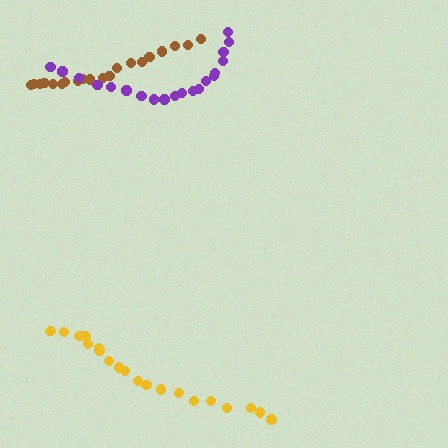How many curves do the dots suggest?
There are 3 distinct paths.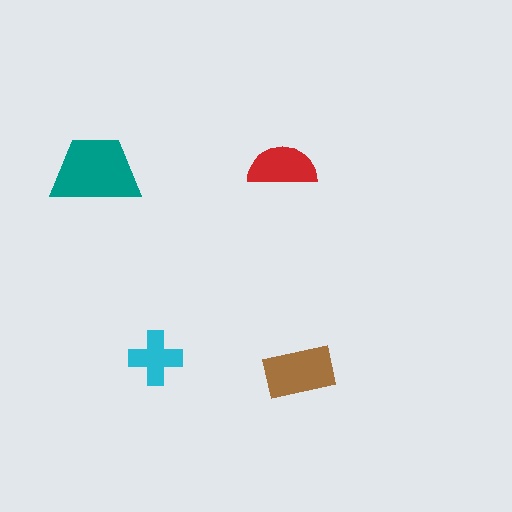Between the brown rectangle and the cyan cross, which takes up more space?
The brown rectangle.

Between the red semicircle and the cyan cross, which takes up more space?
The red semicircle.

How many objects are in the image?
There are 4 objects in the image.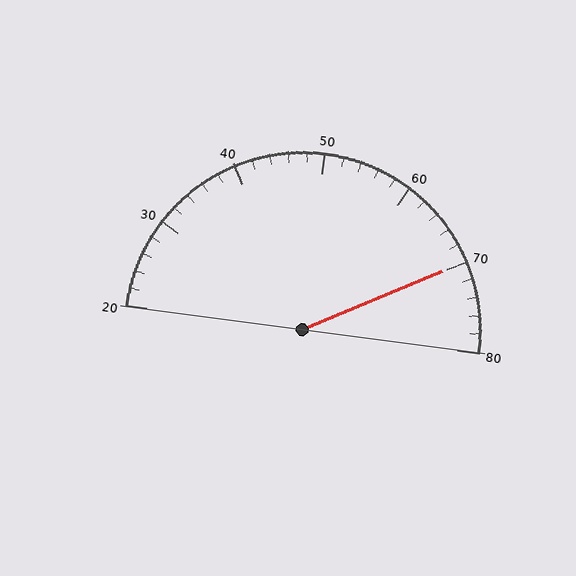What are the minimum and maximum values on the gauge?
The gauge ranges from 20 to 80.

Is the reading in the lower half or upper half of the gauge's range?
The reading is in the upper half of the range (20 to 80).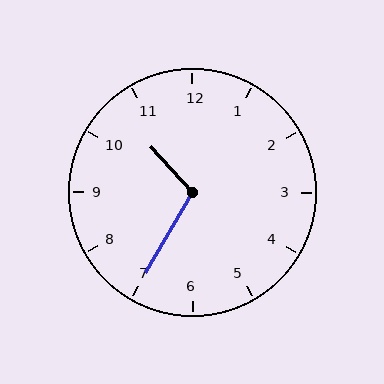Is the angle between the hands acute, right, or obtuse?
It is obtuse.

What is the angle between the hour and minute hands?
Approximately 108 degrees.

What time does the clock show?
10:35.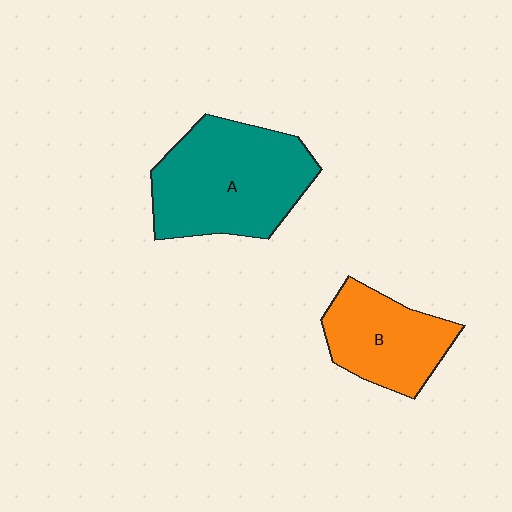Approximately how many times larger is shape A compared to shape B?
Approximately 1.6 times.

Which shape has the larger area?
Shape A (teal).